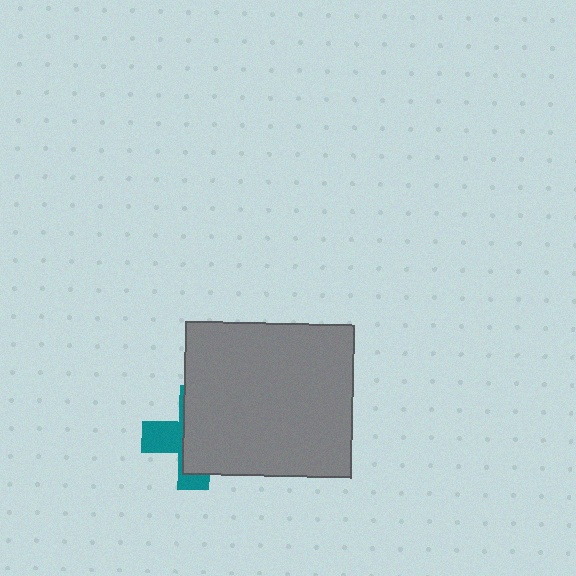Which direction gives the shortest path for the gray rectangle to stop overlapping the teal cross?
Moving right gives the shortest separation.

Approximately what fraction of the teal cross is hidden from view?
Roughly 65% of the teal cross is hidden behind the gray rectangle.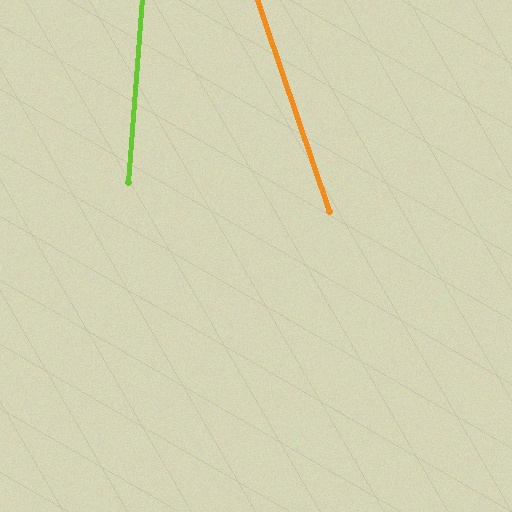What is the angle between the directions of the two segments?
Approximately 23 degrees.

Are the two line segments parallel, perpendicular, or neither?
Neither parallel nor perpendicular — they differ by about 23°.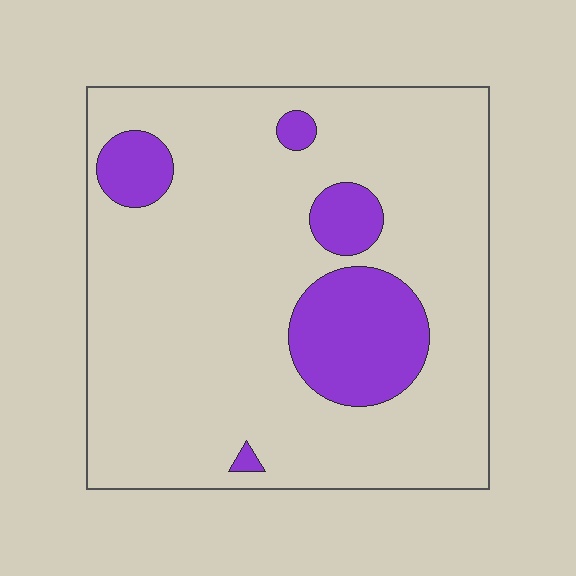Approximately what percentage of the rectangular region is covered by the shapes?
Approximately 15%.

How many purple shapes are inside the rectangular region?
5.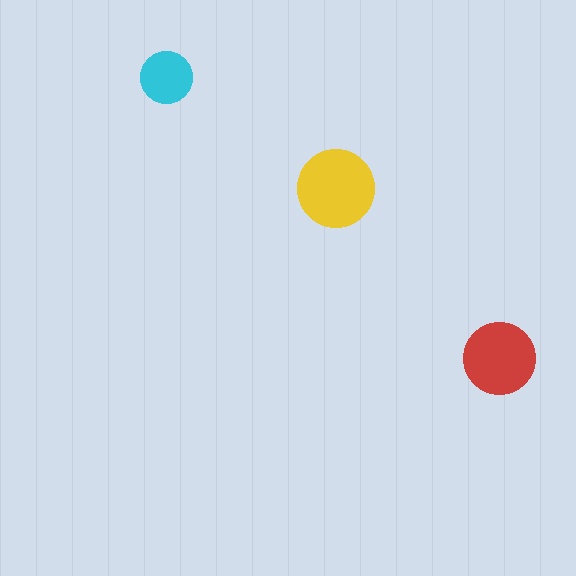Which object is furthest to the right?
The red circle is rightmost.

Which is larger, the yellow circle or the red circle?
The yellow one.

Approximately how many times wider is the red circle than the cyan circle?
About 1.5 times wider.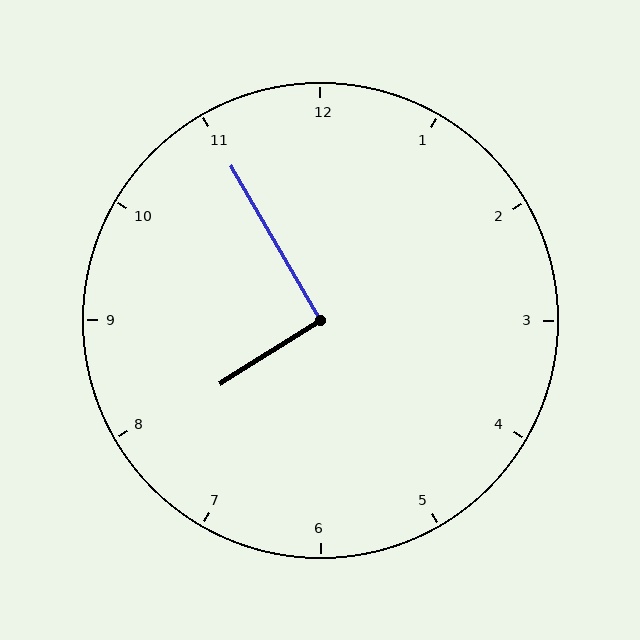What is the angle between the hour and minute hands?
Approximately 92 degrees.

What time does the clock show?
7:55.